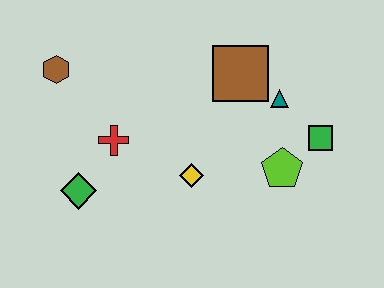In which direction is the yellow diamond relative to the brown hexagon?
The yellow diamond is to the right of the brown hexagon.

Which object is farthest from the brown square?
The green diamond is farthest from the brown square.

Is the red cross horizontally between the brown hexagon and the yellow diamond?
Yes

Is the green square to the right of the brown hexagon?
Yes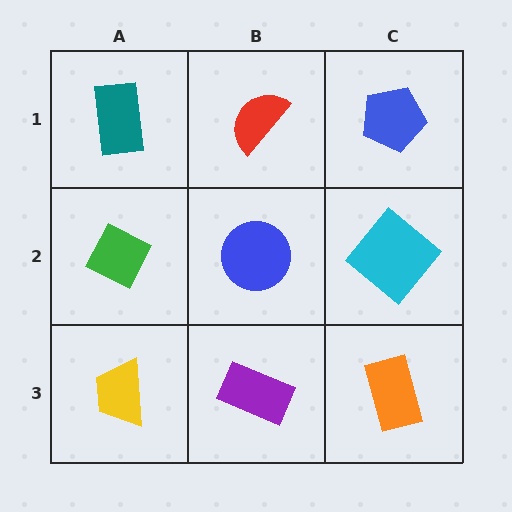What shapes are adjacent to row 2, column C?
A blue pentagon (row 1, column C), an orange rectangle (row 3, column C), a blue circle (row 2, column B).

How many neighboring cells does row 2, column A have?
3.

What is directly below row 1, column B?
A blue circle.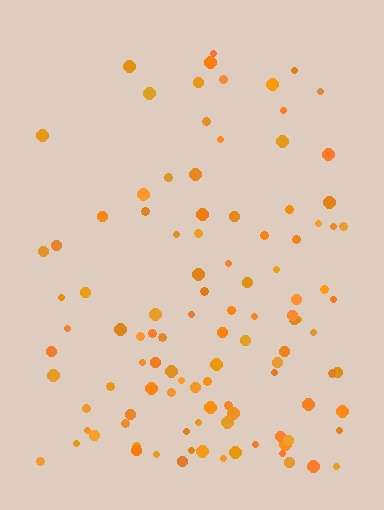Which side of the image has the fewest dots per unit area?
The top.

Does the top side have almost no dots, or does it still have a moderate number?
Still a moderate number, just noticeably fewer than the bottom.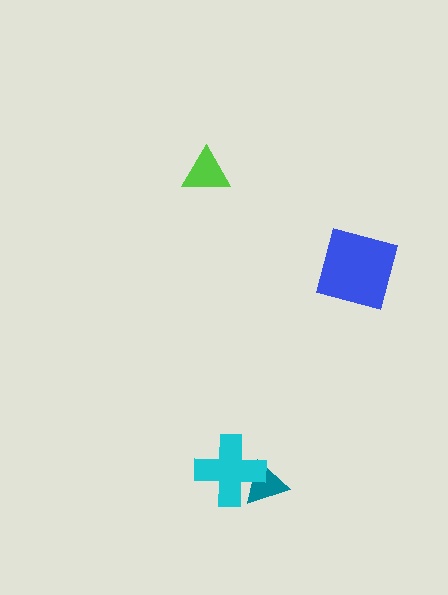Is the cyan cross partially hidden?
No, no other shape covers it.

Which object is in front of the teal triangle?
The cyan cross is in front of the teal triangle.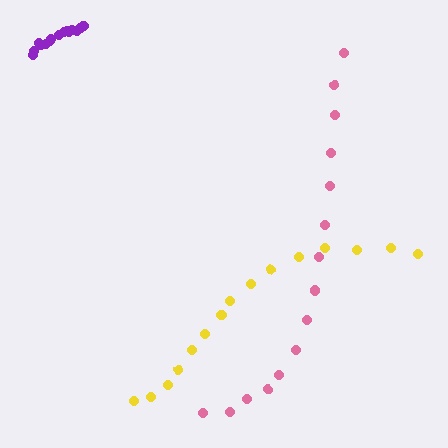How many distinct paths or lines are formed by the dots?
There are 3 distinct paths.